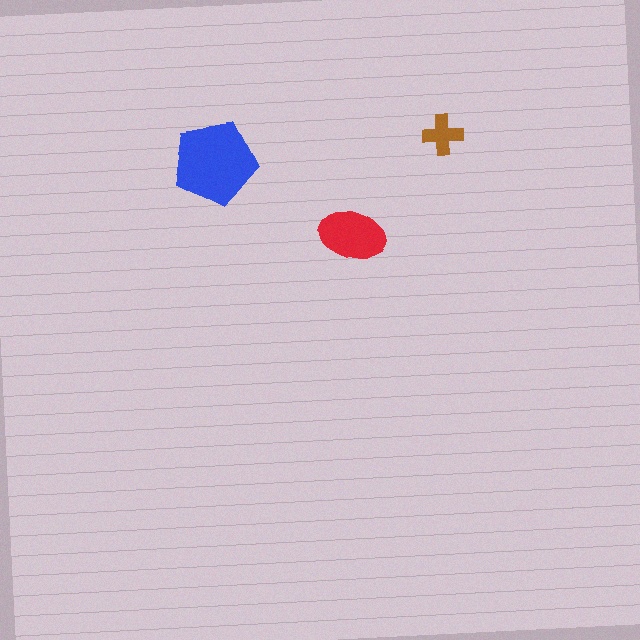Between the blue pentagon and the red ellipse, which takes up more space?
The blue pentagon.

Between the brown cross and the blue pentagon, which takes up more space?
The blue pentagon.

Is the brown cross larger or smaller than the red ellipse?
Smaller.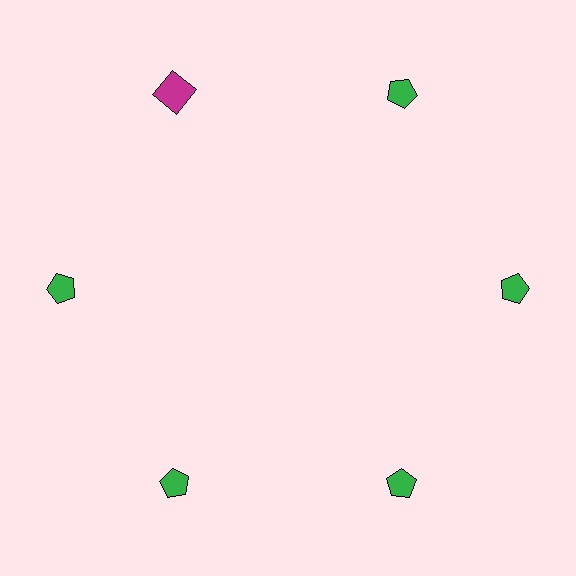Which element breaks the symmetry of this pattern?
The magenta square at roughly the 11 o'clock position breaks the symmetry. All other shapes are green pentagons.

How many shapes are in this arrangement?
There are 6 shapes arranged in a ring pattern.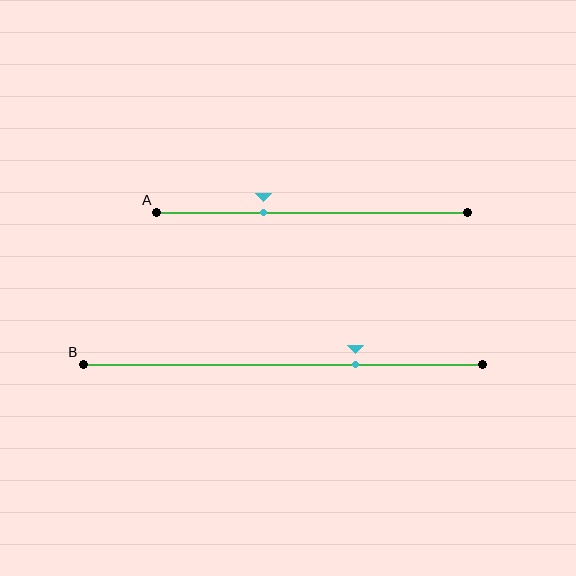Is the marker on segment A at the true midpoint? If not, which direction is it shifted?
No, the marker on segment A is shifted to the left by about 16% of the segment length.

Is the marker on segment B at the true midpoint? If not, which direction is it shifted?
No, the marker on segment B is shifted to the right by about 18% of the segment length.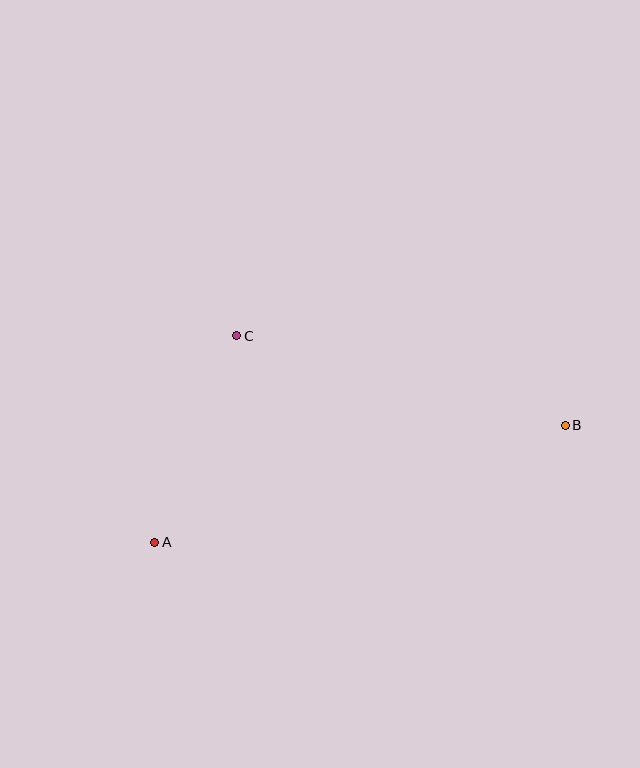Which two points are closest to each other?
Points A and C are closest to each other.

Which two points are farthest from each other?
Points A and B are farthest from each other.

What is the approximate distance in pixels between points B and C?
The distance between B and C is approximately 340 pixels.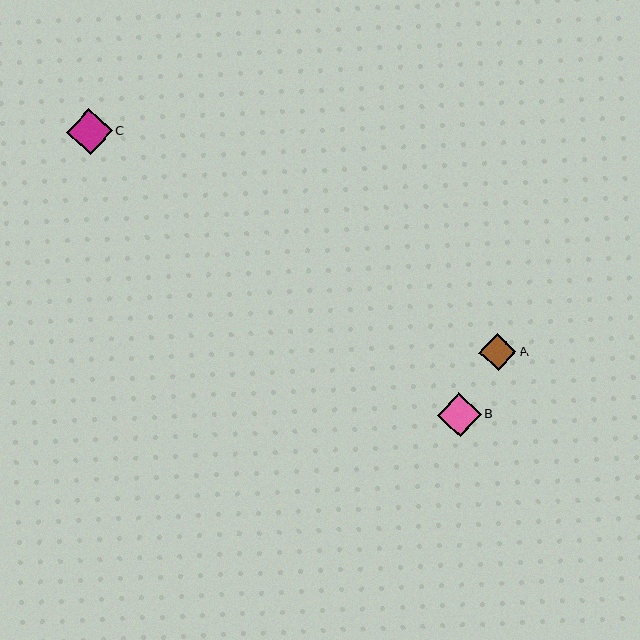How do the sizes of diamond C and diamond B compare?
Diamond C and diamond B are approximately the same size.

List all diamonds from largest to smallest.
From largest to smallest: C, B, A.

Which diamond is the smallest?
Diamond A is the smallest with a size of approximately 37 pixels.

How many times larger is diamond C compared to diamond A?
Diamond C is approximately 1.2 times the size of diamond A.